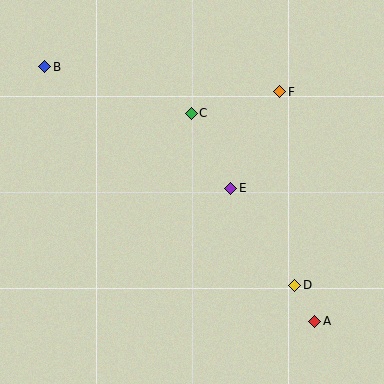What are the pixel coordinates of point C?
Point C is at (191, 113).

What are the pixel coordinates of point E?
Point E is at (231, 188).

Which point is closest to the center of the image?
Point E at (231, 188) is closest to the center.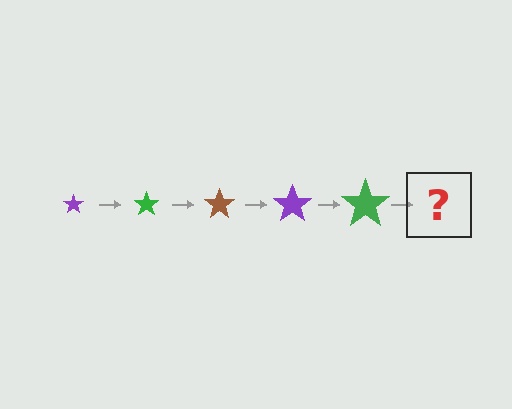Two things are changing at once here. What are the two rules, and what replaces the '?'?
The two rules are that the star grows larger each step and the color cycles through purple, green, and brown. The '?' should be a brown star, larger than the previous one.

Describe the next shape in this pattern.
It should be a brown star, larger than the previous one.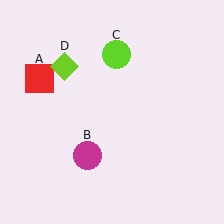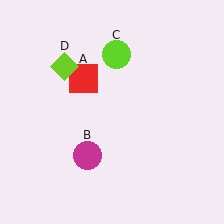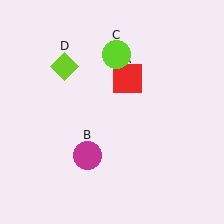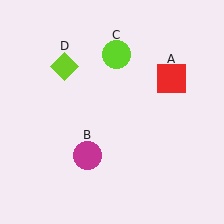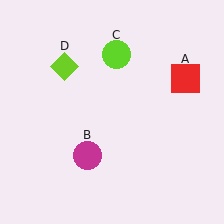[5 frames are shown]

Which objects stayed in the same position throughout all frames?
Magenta circle (object B) and lime circle (object C) and lime diamond (object D) remained stationary.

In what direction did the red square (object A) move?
The red square (object A) moved right.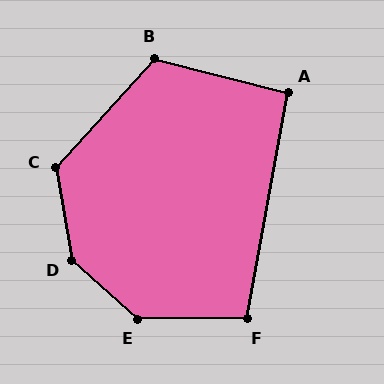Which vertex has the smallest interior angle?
A, at approximately 94 degrees.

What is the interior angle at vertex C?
Approximately 128 degrees (obtuse).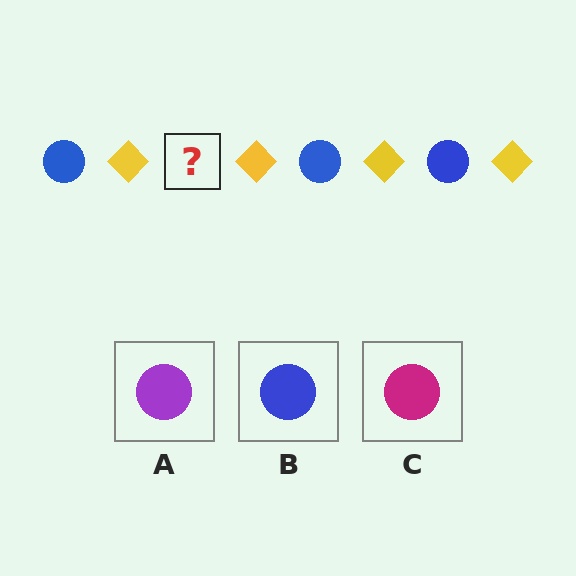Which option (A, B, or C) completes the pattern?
B.